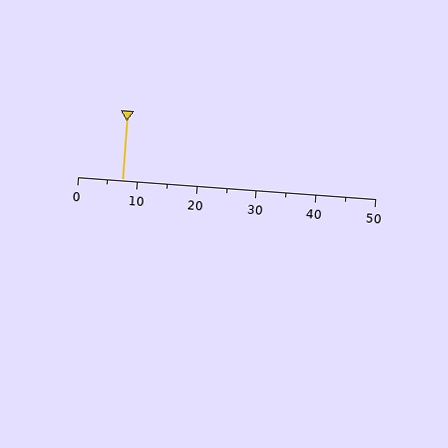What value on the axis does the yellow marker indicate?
The marker indicates approximately 7.5.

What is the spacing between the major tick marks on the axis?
The major ticks are spaced 10 apart.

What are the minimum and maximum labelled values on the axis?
The axis runs from 0 to 50.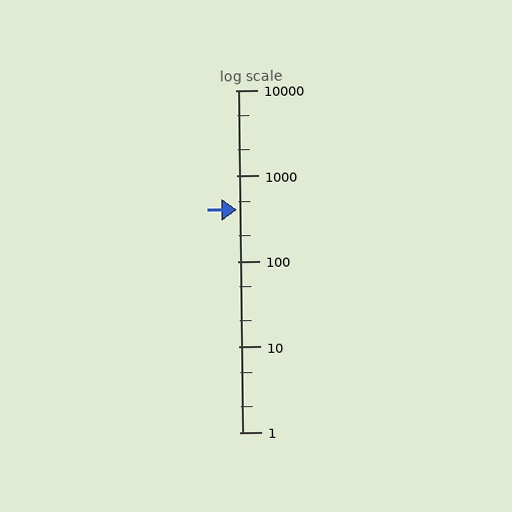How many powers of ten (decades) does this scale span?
The scale spans 4 decades, from 1 to 10000.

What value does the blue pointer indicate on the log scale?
The pointer indicates approximately 400.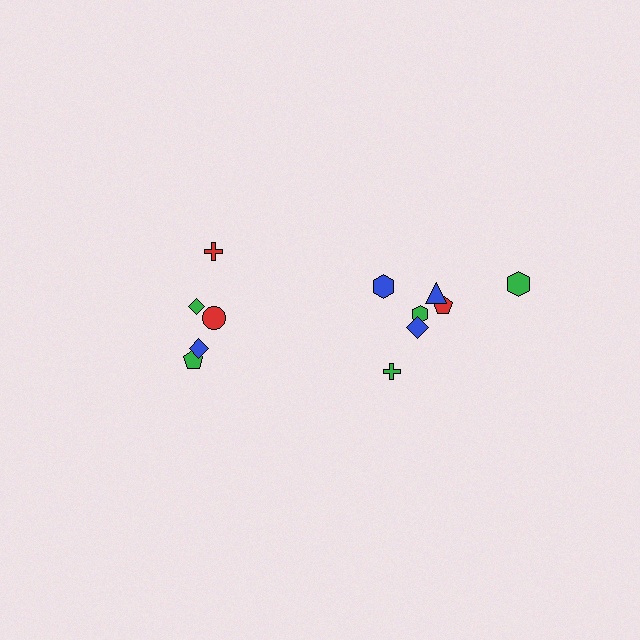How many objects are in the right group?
There are 7 objects.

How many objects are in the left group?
There are 5 objects.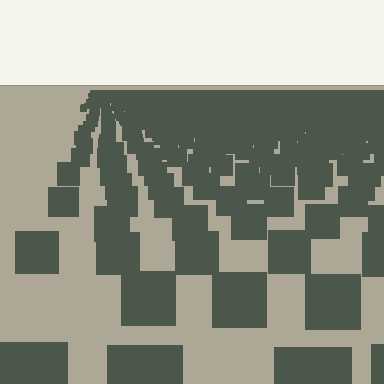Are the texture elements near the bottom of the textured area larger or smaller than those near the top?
Larger. Near the bottom, elements are closer to the viewer and appear at a bigger on-screen size.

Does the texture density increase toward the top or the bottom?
Density increases toward the top.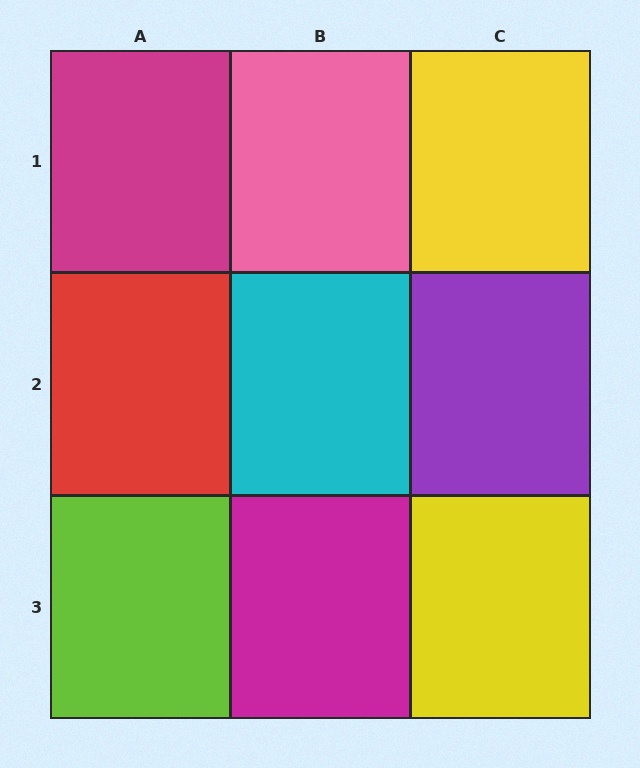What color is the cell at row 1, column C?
Yellow.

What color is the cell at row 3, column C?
Yellow.